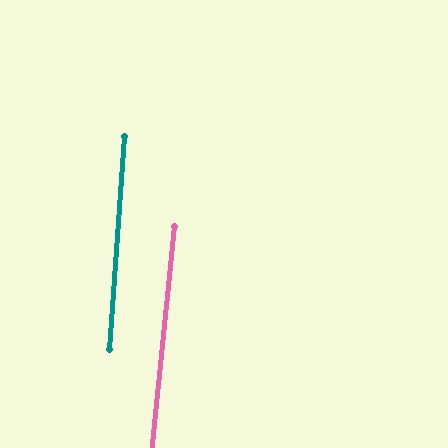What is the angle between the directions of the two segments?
Approximately 2 degrees.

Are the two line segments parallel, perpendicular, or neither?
Parallel — their directions differ by only 1.9°.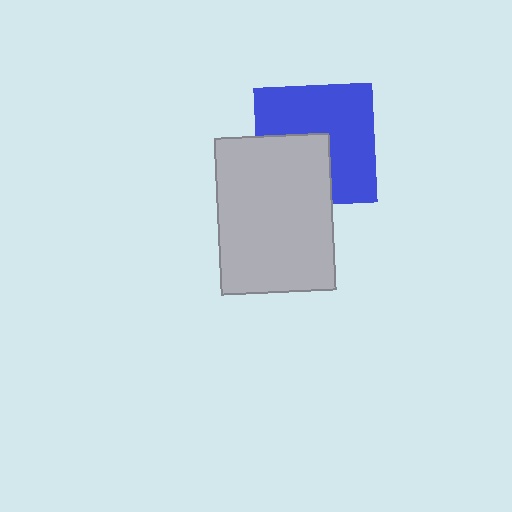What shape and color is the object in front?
The object in front is a light gray rectangle.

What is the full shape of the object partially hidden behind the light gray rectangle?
The partially hidden object is a blue square.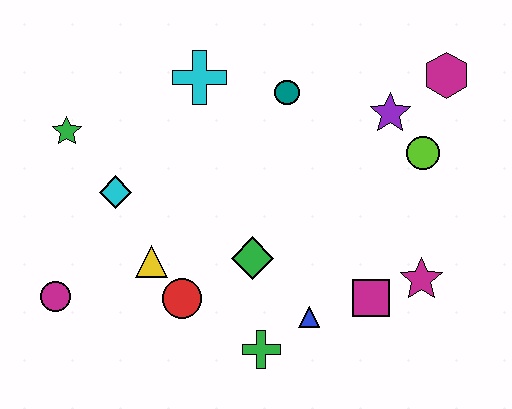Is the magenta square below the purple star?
Yes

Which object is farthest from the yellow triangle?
The magenta hexagon is farthest from the yellow triangle.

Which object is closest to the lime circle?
The purple star is closest to the lime circle.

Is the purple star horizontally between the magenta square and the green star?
No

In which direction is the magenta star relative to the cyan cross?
The magenta star is to the right of the cyan cross.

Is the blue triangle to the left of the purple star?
Yes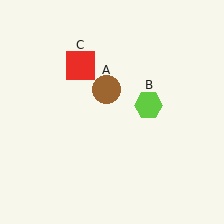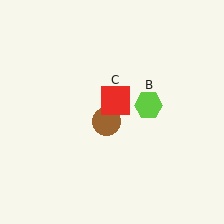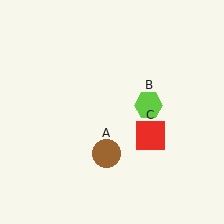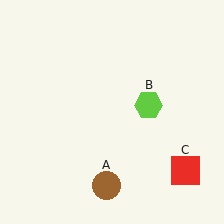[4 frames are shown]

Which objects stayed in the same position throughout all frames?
Lime hexagon (object B) remained stationary.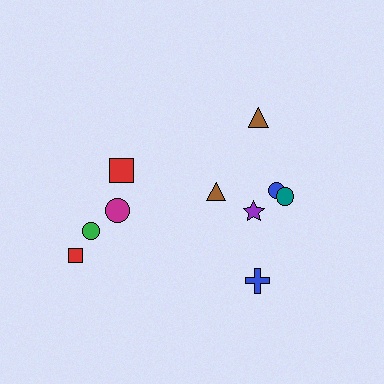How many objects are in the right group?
There are 6 objects.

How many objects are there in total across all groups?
There are 10 objects.